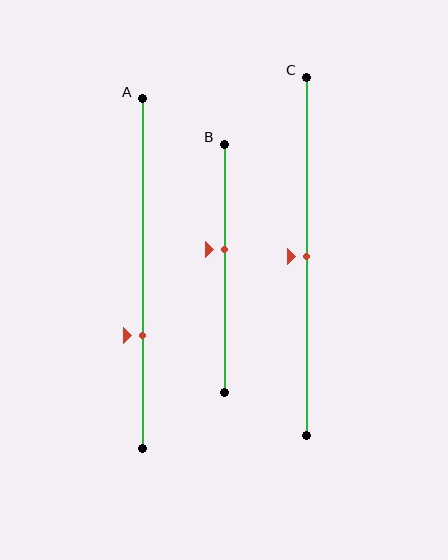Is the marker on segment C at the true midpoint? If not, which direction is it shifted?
Yes, the marker on segment C is at the true midpoint.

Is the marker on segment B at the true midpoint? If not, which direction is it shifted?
No, the marker on segment B is shifted upward by about 8% of the segment length.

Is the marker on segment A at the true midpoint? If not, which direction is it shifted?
No, the marker on segment A is shifted downward by about 18% of the segment length.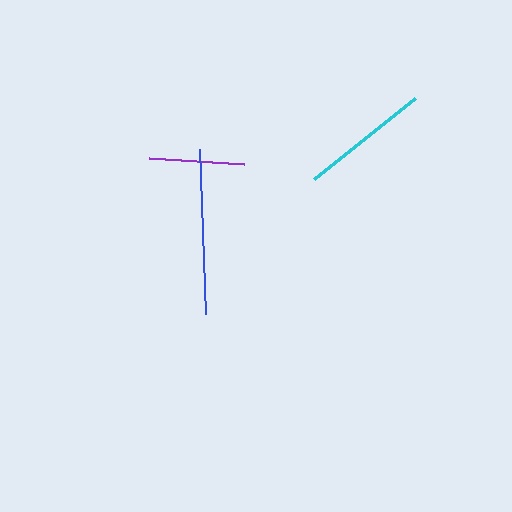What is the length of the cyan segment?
The cyan segment is approximately 130 pixels long.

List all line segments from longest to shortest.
From longest to shortest: blue, cyan, purple.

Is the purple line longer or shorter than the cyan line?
The cyan line is longer than the purple line.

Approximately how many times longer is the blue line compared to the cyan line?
The blue line is approximately 1.3 times the length of the cyan line.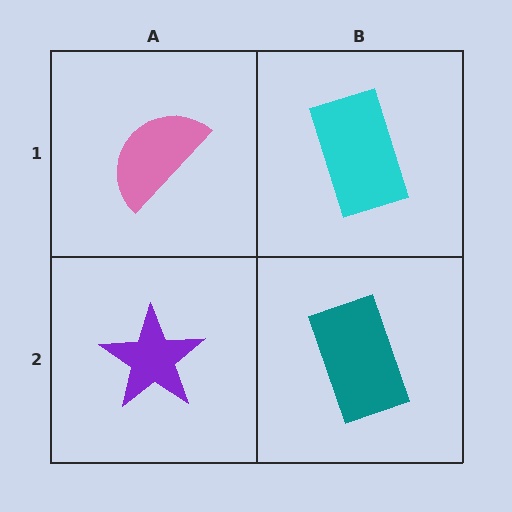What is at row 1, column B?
A cyan rectangle.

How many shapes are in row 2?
2 shapes.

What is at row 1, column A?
A pink semicircle.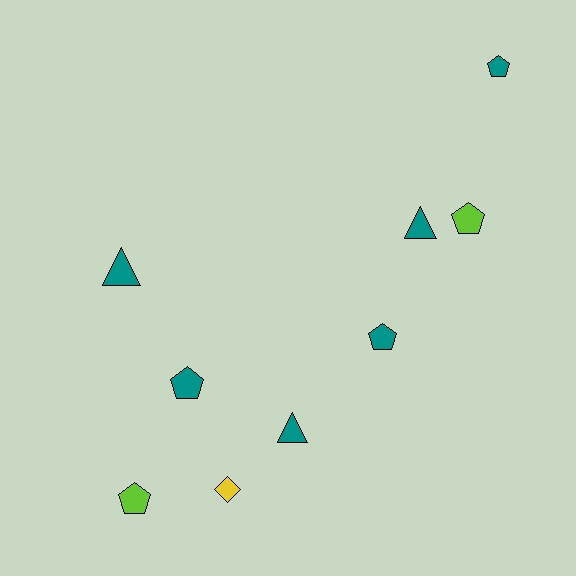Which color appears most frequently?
Teal, with 6 objects.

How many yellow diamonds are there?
There is 1 yellow diamond.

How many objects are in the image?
There are 9 objects.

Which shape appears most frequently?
Pentagon, with 5 objects.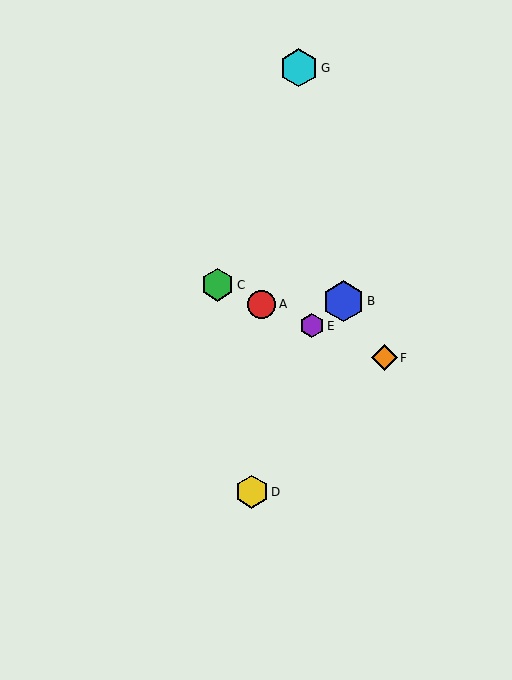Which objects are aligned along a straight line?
Objects A, C, E, F are aligned along a straight line.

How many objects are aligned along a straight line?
4 objects (A, C, E, F) are aligned along a straight line.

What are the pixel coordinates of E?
Object E is at (312, 326).